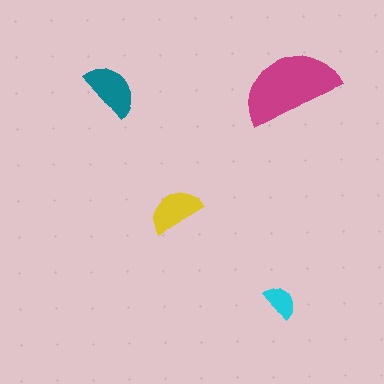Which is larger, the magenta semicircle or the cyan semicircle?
The magenta one.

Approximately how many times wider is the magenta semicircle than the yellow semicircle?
About 2 times wider.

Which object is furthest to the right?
The magenta semicircle is rightmost.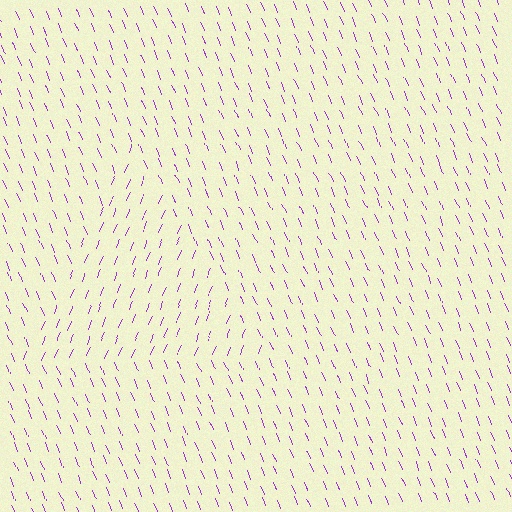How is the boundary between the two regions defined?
The boundary is defined purely by a change in line orientation (approximately 45 degrees difference). All lines are the same color and thickness.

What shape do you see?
I see a triangle.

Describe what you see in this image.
The image is filled with small purple line segments. A triangle region in the image has lines oriented differently from the surrounding lines, creating a visible texture boundary.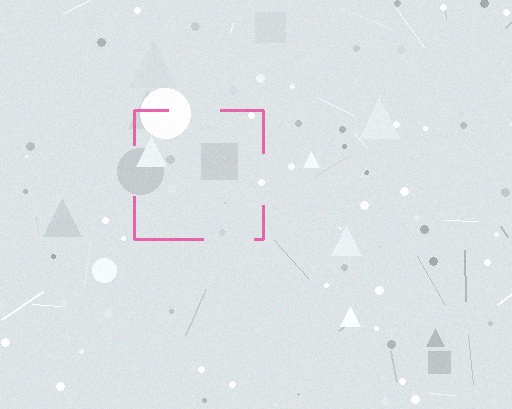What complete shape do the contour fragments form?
The contour fragments form a square.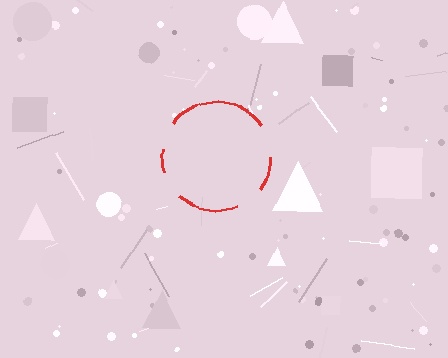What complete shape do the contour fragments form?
The contour fragments form a circle.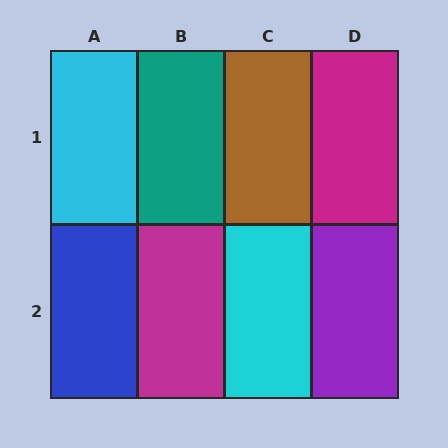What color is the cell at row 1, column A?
Cyan.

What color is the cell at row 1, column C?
Brown.